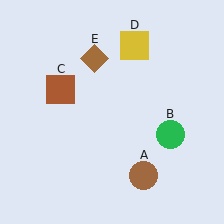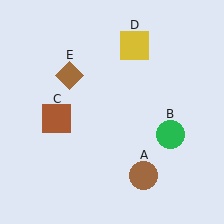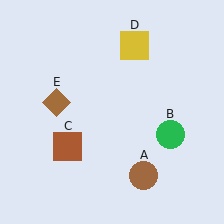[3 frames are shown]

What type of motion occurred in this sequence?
The brown square (object C), brown diamond (object E) rotated counterclockwise around the center of the scene.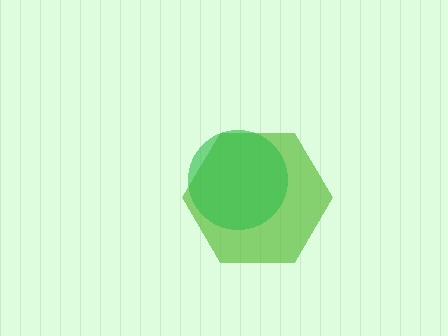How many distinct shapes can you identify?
There are 2 distinct shapes: a lime hexagon, a green circle.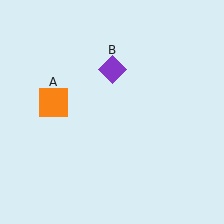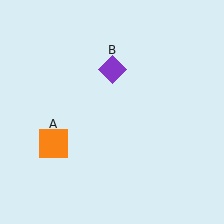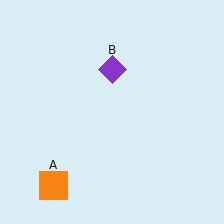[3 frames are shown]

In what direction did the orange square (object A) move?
The orange square (object A) moved down.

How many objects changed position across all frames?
1 object changed position: orange square (object A).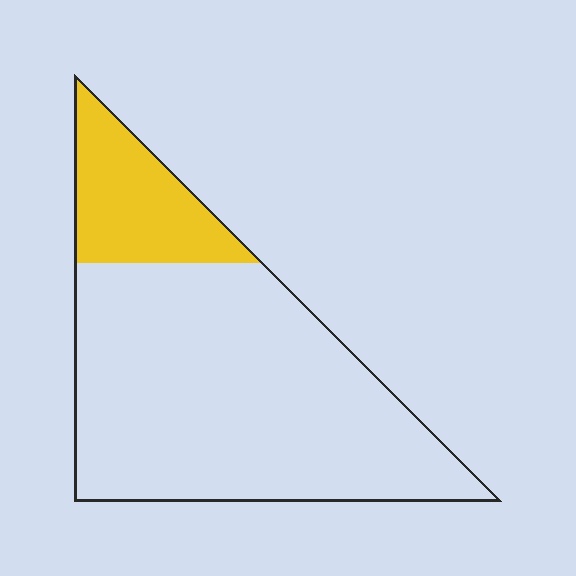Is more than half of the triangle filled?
No.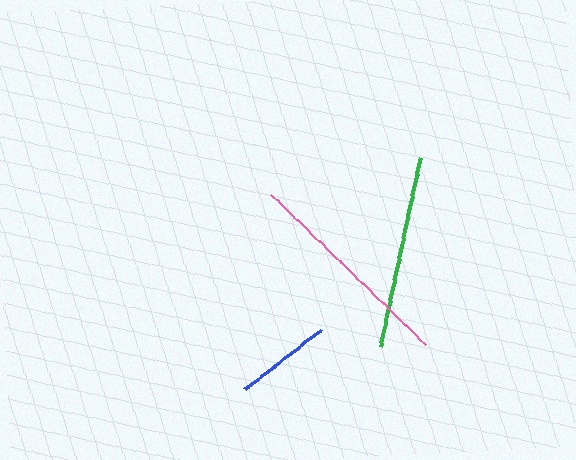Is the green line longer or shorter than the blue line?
The green line is longer than the blue line.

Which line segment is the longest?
The pink line is the longest at approximately 215 pixels.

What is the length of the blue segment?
The blue segment is approximately 97 pixels long.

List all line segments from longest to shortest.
From longest to shortest: pink, green, blue.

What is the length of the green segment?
The green segment is approximately 193 pixels long.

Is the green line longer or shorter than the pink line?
The pink line is longer than the green line.